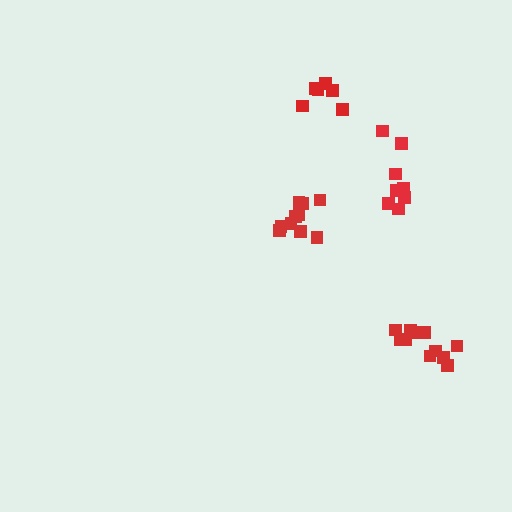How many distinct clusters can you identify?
There are 4 distinct clusters.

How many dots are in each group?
Group 1: 6 dots, Group 2: 10 dots, Group 3: 11 dots, Group 4: 8 dots (35 total).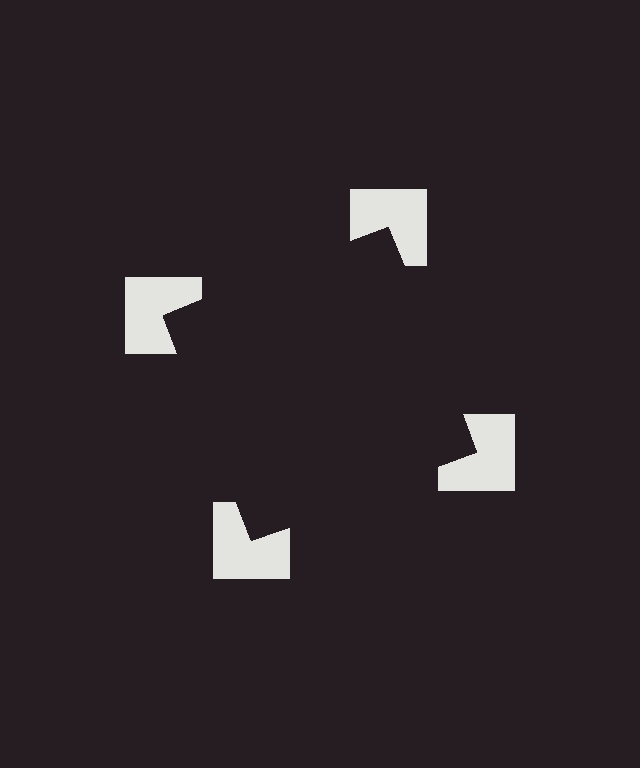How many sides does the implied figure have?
4 sides.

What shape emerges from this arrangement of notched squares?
An illusory square — its edges are inferred from the aligned wedge cuts in the notched squares, not physically drawn.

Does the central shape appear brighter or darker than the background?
It typically appears slightly darker than the background, even though no actual brightness change is drawn.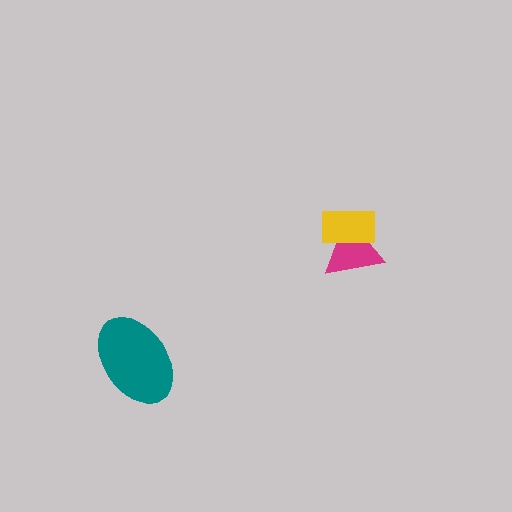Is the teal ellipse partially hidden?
No, no other shape covers it.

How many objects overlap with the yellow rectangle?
1 object overlaps with the yellow rectangle.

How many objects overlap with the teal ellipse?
0 objects overlap with the teal ellipse.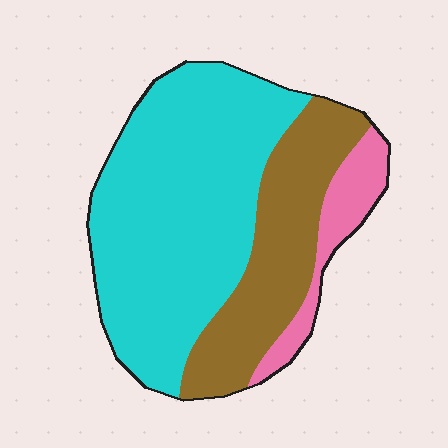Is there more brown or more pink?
Brown.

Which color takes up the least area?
Pink, at roughly 10%.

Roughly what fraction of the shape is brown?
Brown takes up about one quarter (1/4) of the shape.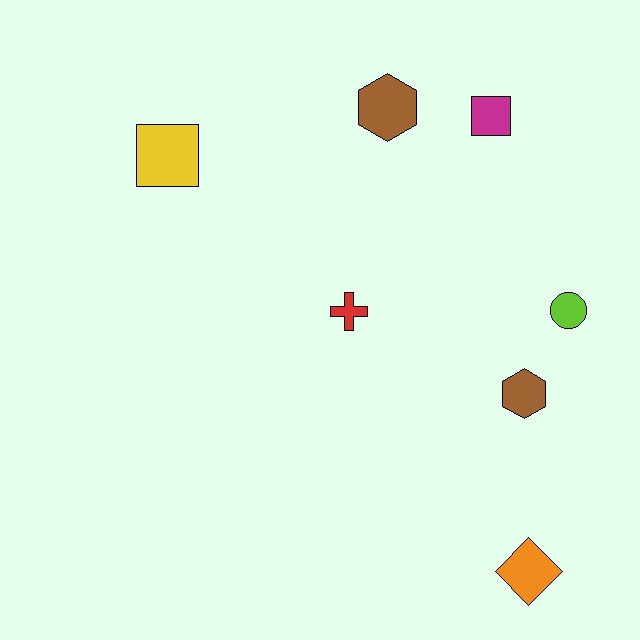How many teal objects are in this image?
There are no teal objects.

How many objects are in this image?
There are 7 objects.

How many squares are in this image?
There are 2 squares.